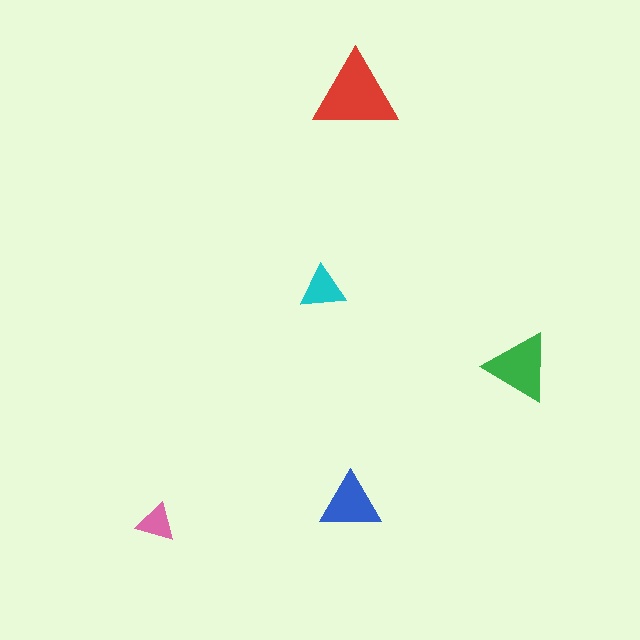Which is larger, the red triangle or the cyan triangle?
The red one.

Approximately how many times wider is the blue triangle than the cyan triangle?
About 1.5 times wider.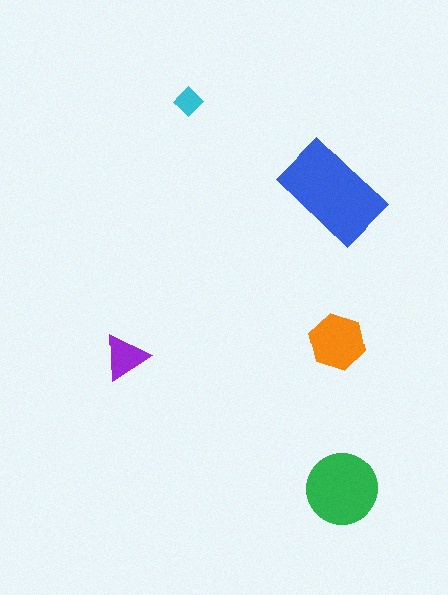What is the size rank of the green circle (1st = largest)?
2nd.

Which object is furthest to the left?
The purple triangle is leftmost.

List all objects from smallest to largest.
The cyan diamond, the purple triangle, the orange hexagon, the green circle, the blue rectangle.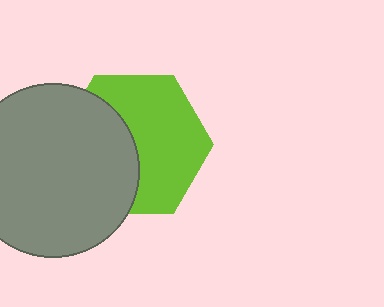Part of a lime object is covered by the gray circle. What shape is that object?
It is a hexagon.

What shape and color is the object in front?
The object in front is a gray circle.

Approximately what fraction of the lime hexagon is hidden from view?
Roughly 42% of the lime hexagon is hidden behind the gray circle.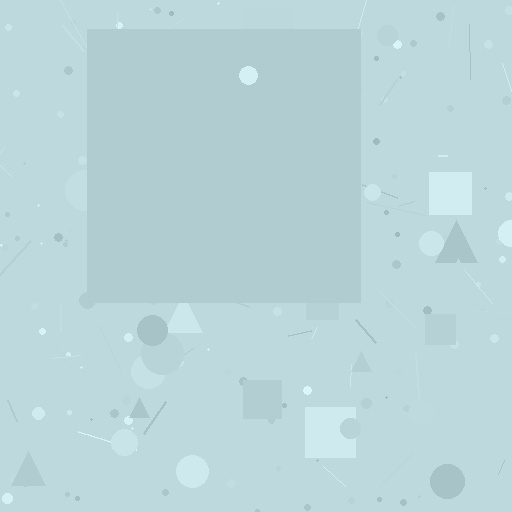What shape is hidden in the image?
A square is hidden in the image.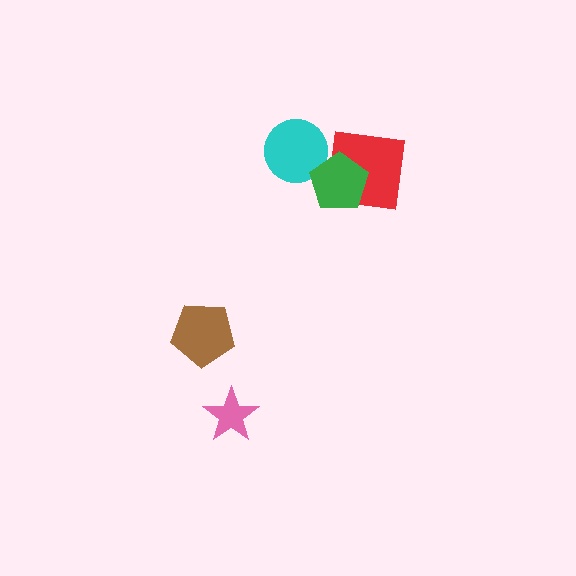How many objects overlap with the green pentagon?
2 objects overlap with the green pentagon.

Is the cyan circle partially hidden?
Yes, it is partially covered by another shape.